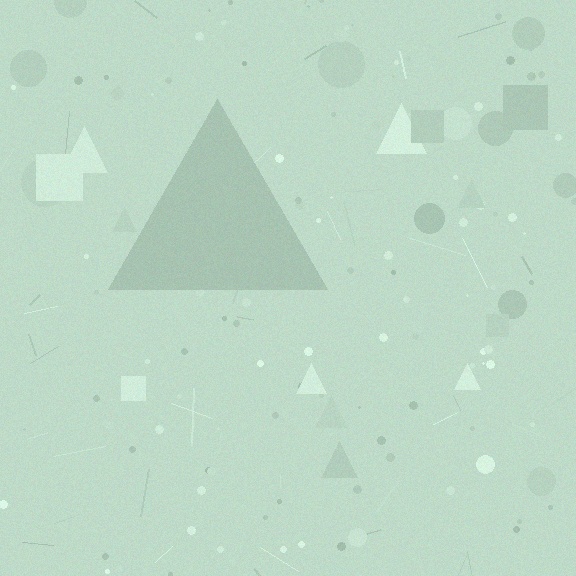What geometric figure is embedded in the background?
A triangle is embedded in the background.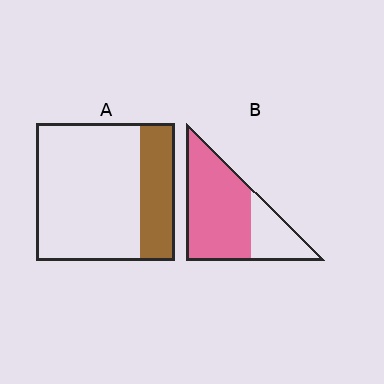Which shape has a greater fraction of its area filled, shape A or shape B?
Shape B.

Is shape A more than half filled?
No.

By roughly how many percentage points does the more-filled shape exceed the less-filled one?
By roughly 45 percentage points (B over A).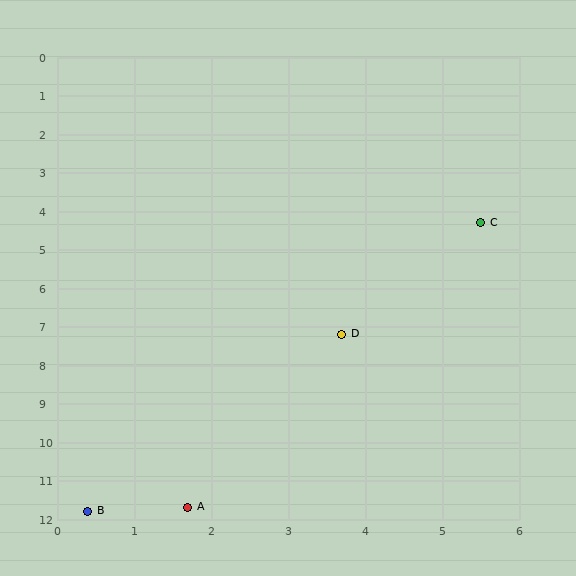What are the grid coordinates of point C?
Point C is at approximately (5.5, 4.3).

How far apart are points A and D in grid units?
Points A and D are about 4.9 grid units apart.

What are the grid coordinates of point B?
Point B is at approximately (0.4, 11.8).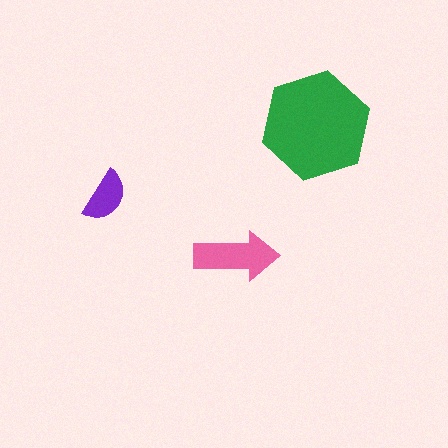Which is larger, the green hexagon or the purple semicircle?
The green hexagon.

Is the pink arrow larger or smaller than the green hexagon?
Smaller.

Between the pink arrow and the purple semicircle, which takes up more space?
The pink arrow.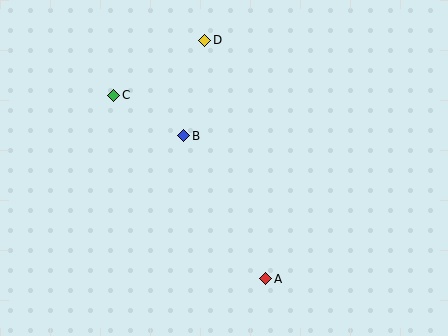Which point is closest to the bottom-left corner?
Point C is closest to the bottom-left corner.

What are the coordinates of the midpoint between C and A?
The midpoint between C and A is at (190, 187).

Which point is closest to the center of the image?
Point B at (184, 136) is closest to the center.